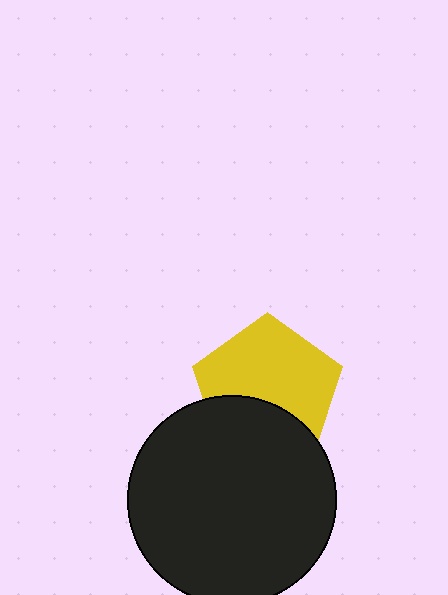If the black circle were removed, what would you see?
You would see the complete yellow pentagon.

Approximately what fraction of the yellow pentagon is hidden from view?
Roughly 35% of the yellow pentagon is hidden behind the black circle.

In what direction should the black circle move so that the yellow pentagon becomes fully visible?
The black circle should move down. That is the shortest direction to clear the overlap and leave the yellow pentagon fully visible.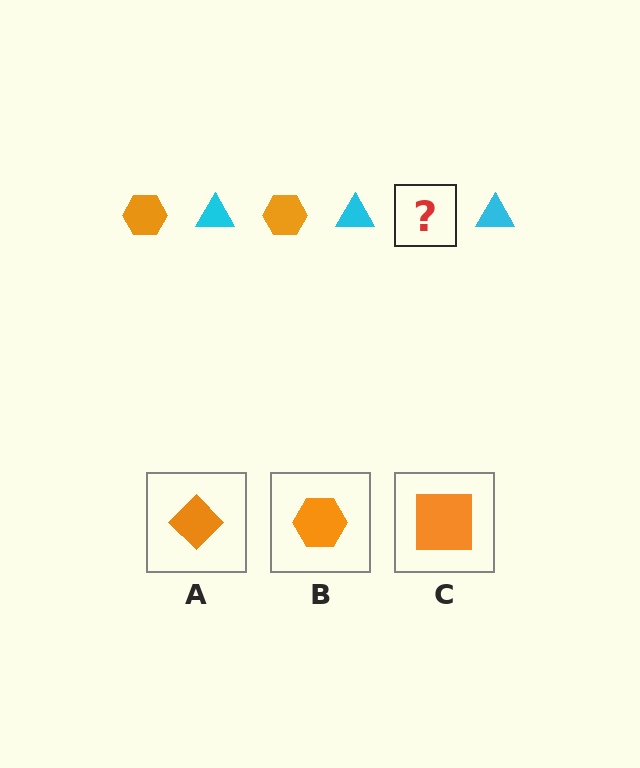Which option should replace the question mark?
Option B.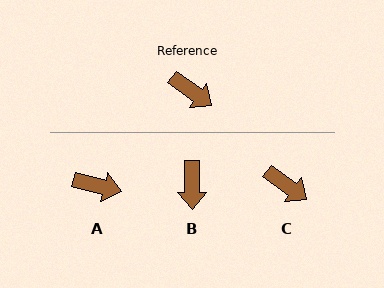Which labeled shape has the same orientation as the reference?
C.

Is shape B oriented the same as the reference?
No, it is off by about 54 degrees.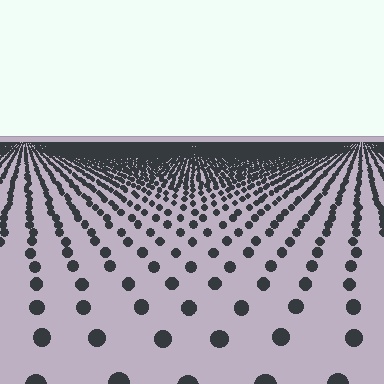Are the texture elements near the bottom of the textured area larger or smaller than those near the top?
Larger. Near the bottom, elements are closer to the viewer and appear at a bigger on-screen size.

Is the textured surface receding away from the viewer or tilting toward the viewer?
The surface is receding away from the viewer. Texture elements get smaller and denser toward the top.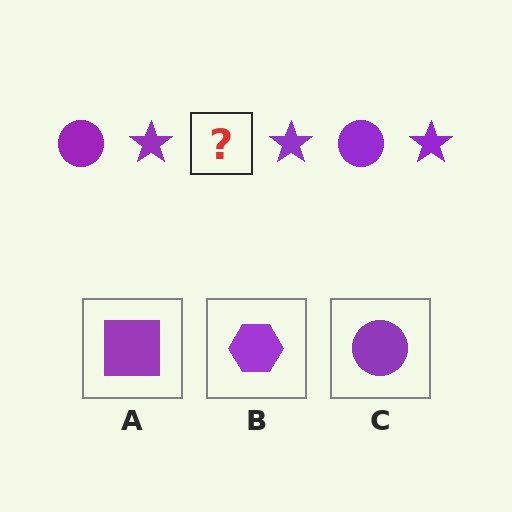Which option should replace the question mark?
Option C.